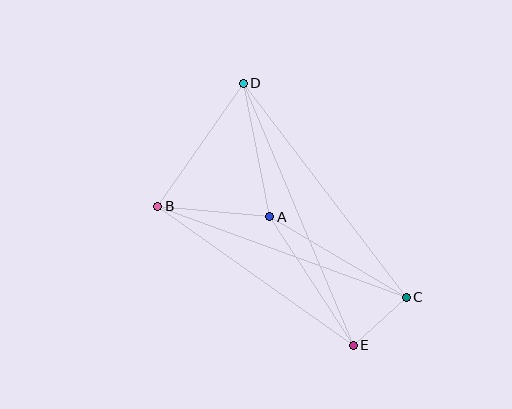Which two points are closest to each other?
Points C and E are closest to each other.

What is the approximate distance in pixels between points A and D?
The distance between A and D is approximately 136 pixels.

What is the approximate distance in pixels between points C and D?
The distance between C and D is approximately 269 pixels.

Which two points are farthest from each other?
Points D and E are farthest from each other.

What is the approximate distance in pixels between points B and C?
The distance between B and C is approximately 264 pixels.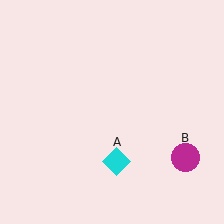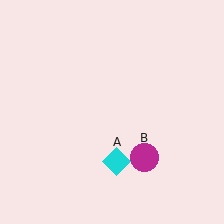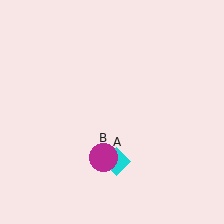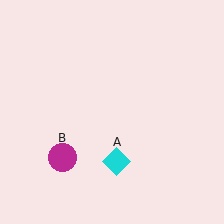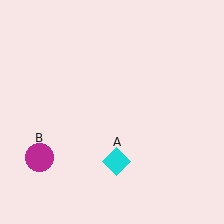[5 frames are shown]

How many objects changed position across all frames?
1 object changed position: magenta circle (object B).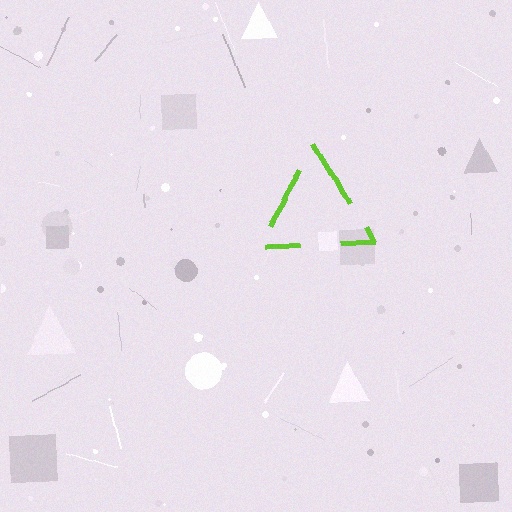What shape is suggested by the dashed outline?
The dashed outline suggests a triangle.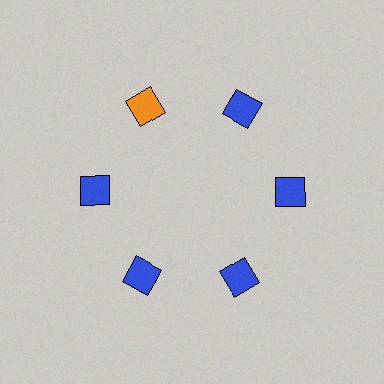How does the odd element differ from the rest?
It has a different color: orange instead of blue.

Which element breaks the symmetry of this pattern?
The orange square at roughly the 11 o'clock position breaks the symmetry. All other shapes are blue squares.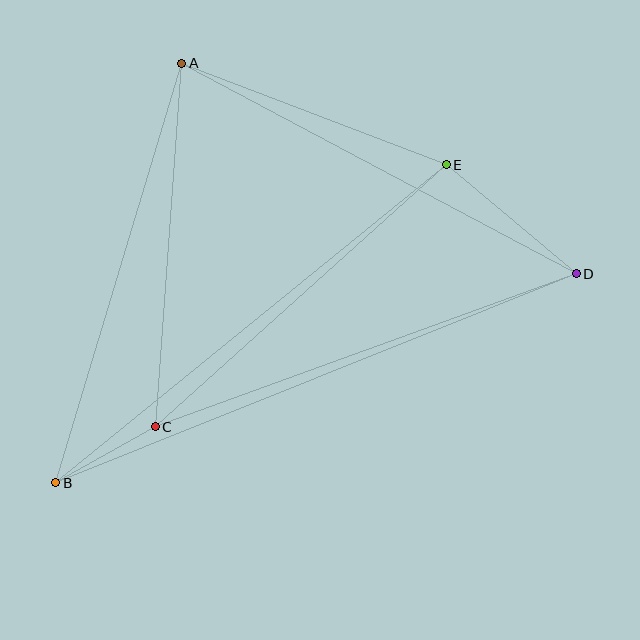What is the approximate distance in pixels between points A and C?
The distance between A and C is approximately 365 pixels.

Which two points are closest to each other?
Points B and C are closest to each other.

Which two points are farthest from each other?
Points B and D are farthest from each other.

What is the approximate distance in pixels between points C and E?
The distance between C and E is approximately 392 pixels.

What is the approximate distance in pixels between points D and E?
The distance between D and E is approximately 170 pixels.